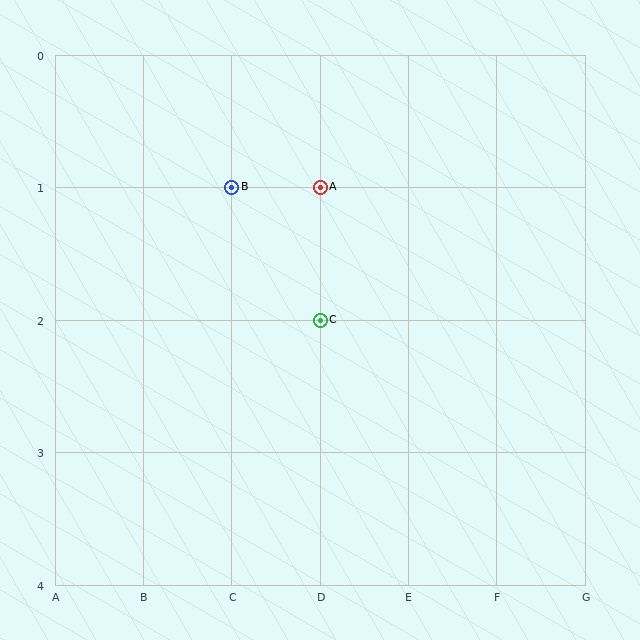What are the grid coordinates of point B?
Point B is at grid coordinates (C, 1).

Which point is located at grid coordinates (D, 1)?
Point A is at (D, 1).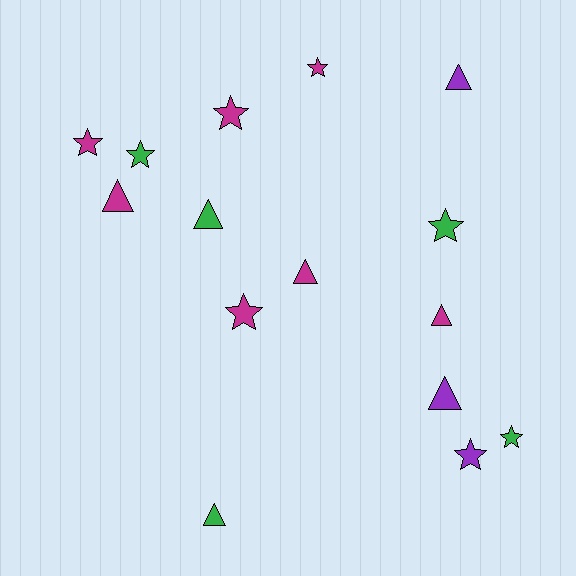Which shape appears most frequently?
Star, with 8 objects.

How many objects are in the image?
There are 15 objects.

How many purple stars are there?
There is 1 purple star.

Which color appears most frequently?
Magenta, with 7 objects.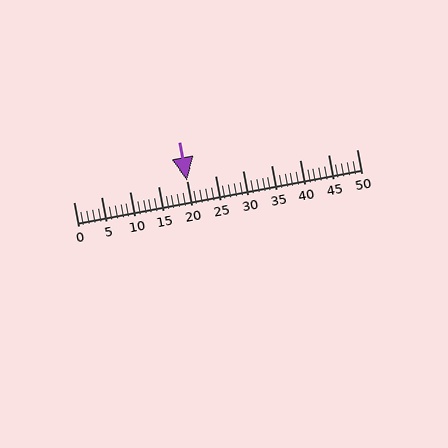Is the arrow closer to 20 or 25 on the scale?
The arrow is closer to 20.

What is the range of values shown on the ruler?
The ruler shows values from 0 to 50.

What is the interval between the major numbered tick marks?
The major tick marks are spaced 5 units apart.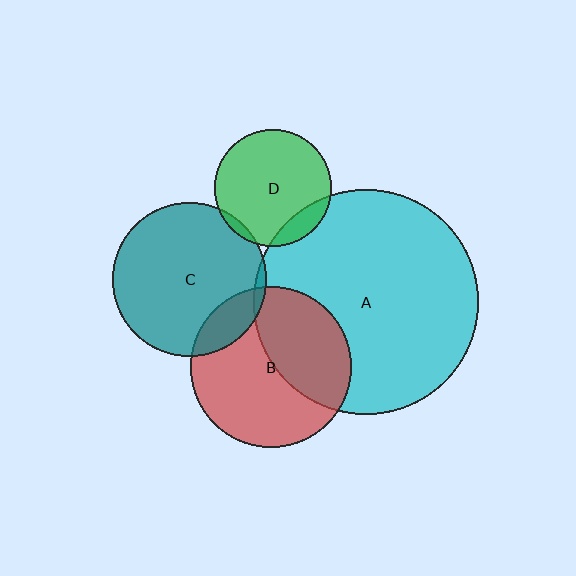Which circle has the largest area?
Circle A (cyan).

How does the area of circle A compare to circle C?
Approximately 2.2 times.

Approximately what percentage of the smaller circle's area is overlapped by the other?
Approximately 15%.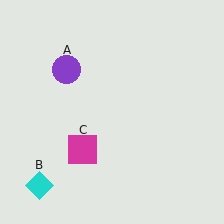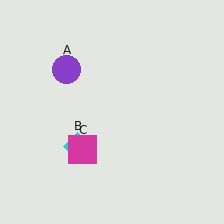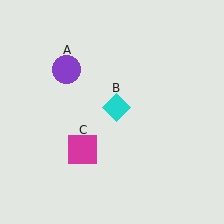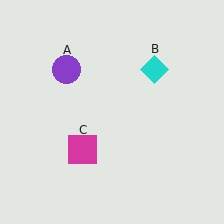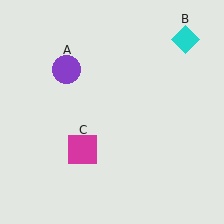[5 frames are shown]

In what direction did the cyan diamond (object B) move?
The cyan diamond (object B) moved up and to the right.